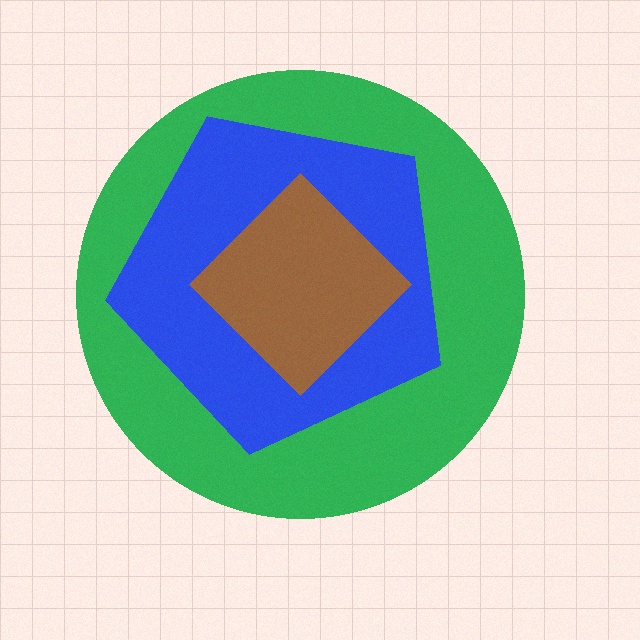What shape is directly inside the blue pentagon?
The brown diamond.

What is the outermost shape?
The green circle.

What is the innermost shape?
The brown diamond.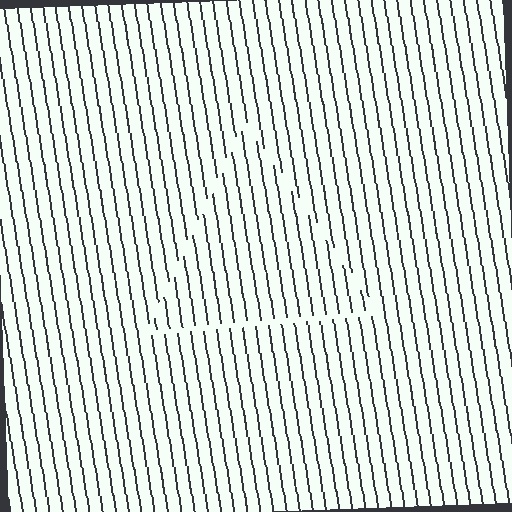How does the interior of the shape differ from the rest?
The interior of the shape contains the same grating, shifted by half a period — the contour is defined by the phase discontinuity where line-ends from the inner and outer gratings abut.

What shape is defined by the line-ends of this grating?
An illusory triangle. The interior of the shape contains the same grating, shifted by half a period — the contour is defined by the phase discontinuity where line-ends from the inner and outer gratings abut.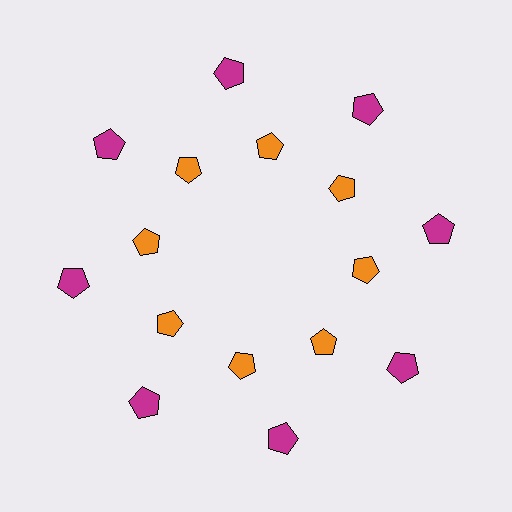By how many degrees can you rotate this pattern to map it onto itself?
The pattern maps onto itself every 45 degrees of rotation.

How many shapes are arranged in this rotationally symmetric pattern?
There are 16 shapes, arranged in 8 groups of 2.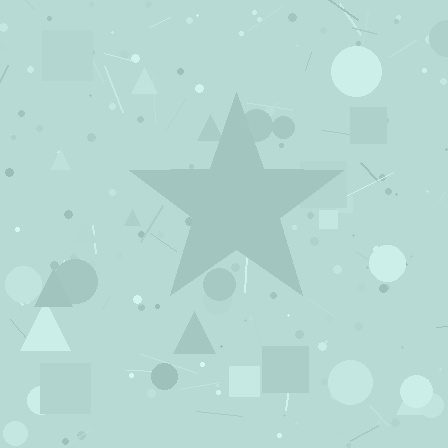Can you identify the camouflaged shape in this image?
The camouflaged shape is a star.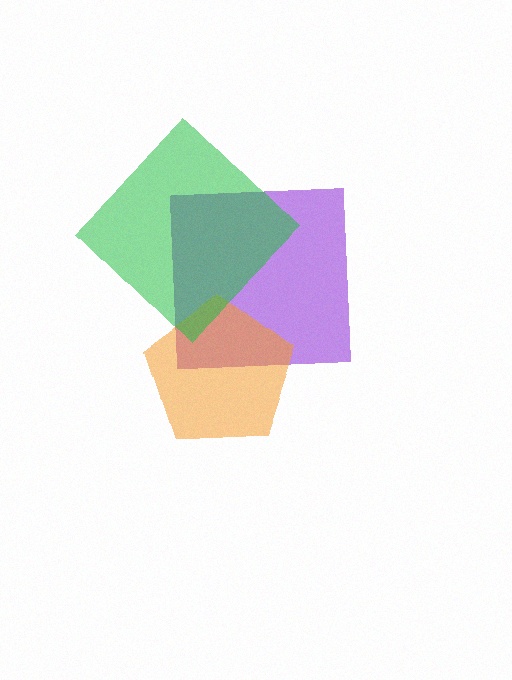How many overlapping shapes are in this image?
There are 3 overlapping shapes in the image.